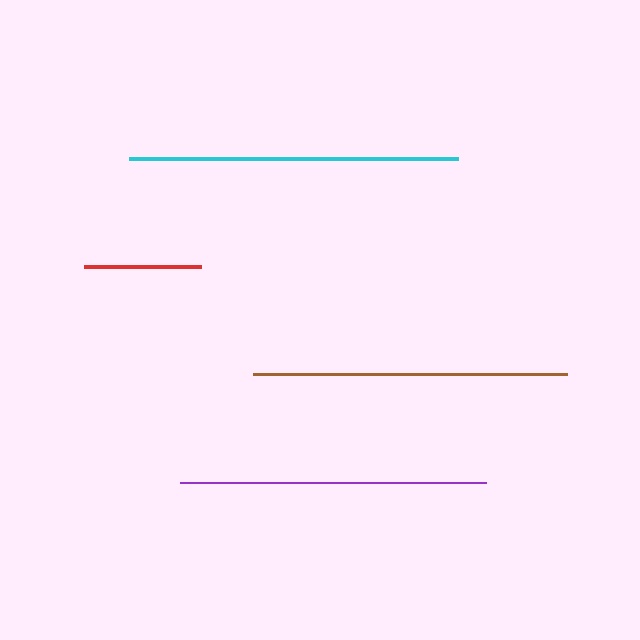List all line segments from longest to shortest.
From longest to shortest: cyan, brown, purple, red.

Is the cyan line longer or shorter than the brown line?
The cyan line is longer than the brown line.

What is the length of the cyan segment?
The cyan segment is approximately 329 pixels long.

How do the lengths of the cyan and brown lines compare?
The cyan and brown lines are approximately the same length.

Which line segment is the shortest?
The red line is the shortest at approximately 117 pixels.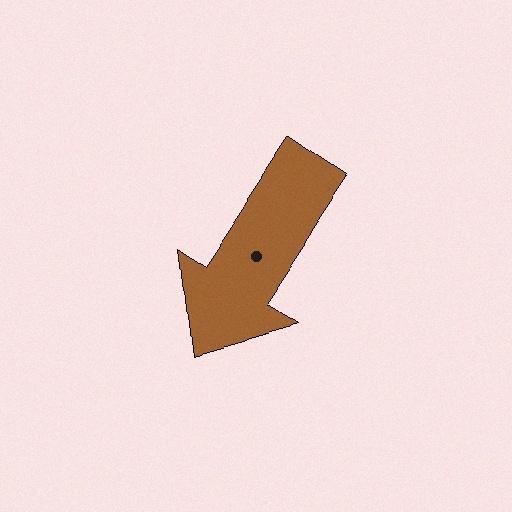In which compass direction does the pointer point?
Southwest.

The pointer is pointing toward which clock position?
Roughly 7 o'clock.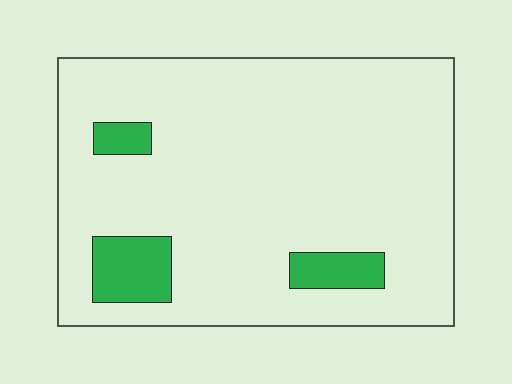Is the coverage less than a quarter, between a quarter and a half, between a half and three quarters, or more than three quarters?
Less than a quarter.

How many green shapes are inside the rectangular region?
3.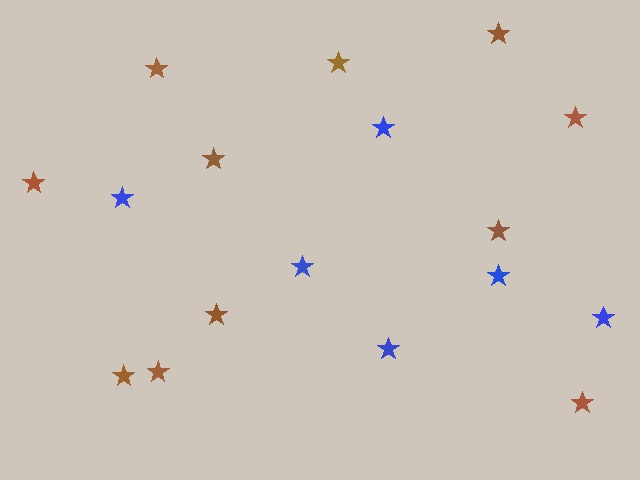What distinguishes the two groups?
There are 2 groups: one group of blue stars (6) and one group of brown stars (11).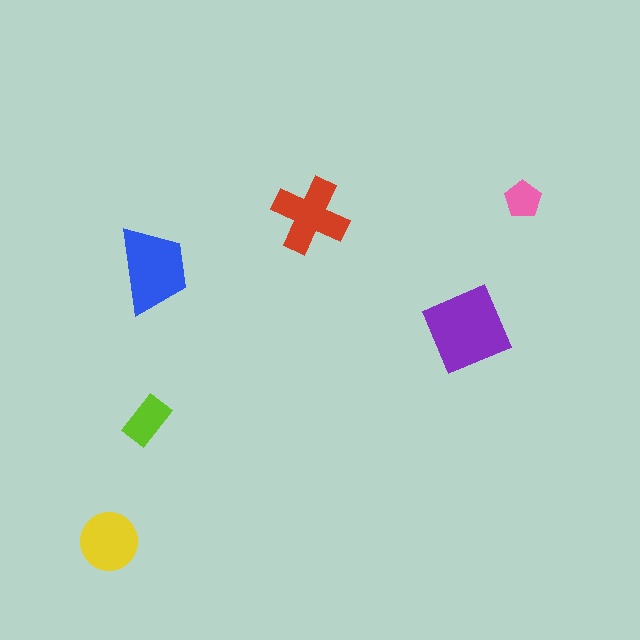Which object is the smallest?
The pink pentagon.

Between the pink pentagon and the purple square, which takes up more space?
The purple square.